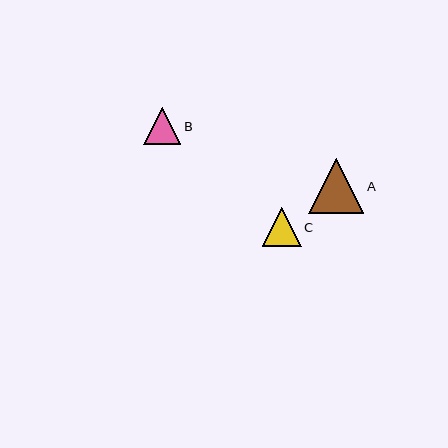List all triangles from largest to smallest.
From largest to smallest: A, C, B.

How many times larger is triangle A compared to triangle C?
Triangle A is approximately 1.4 times the size of triangle C.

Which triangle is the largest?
Triangle A is the largest with a size of approximately 55 pixels.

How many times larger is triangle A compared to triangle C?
Triangle A is approximately 1.4 times the size of triangle C.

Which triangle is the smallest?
Triangle B is the smallest with a size of approximately 37 pixels.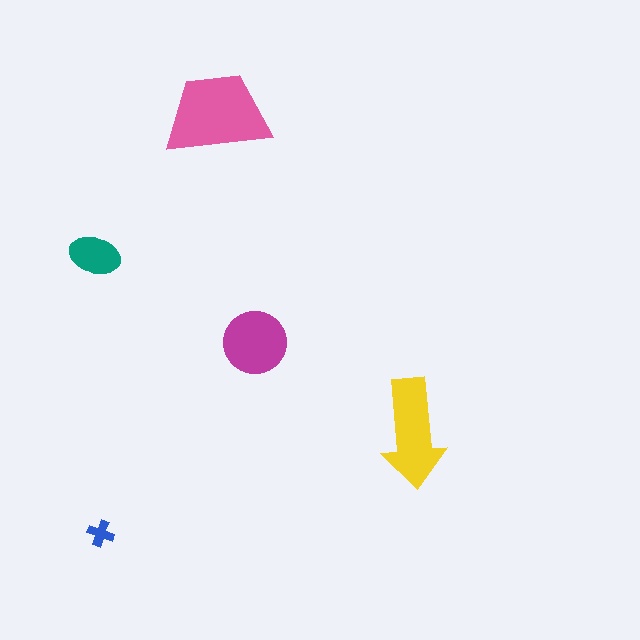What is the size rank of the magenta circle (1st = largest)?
3rd.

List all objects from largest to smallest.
The pink trapezoid, the yellow arrow, the magenta circle, the teal ellipse, the blue cross.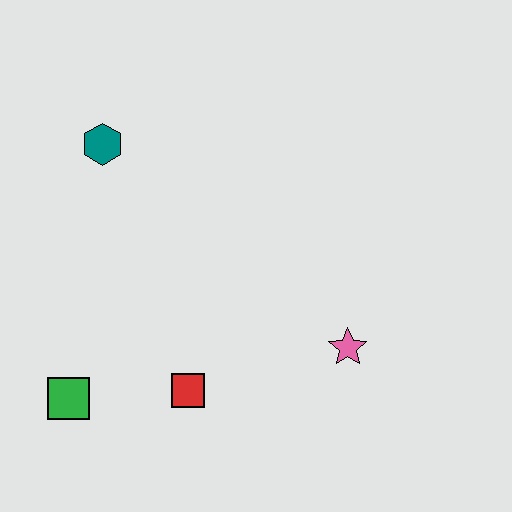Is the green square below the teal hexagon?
Yes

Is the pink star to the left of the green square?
No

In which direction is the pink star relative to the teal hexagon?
The pink star is to the right of the teal hexagon.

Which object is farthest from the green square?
The pink star is farthest from the green square.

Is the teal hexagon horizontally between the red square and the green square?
Yes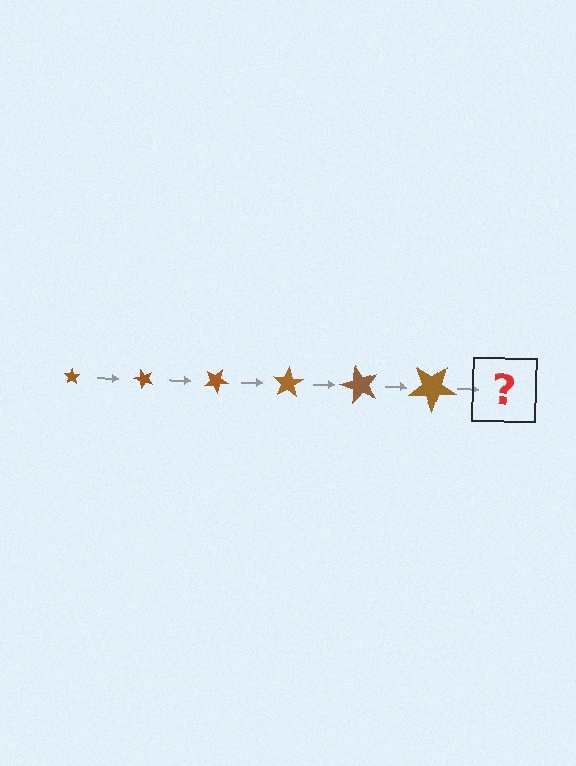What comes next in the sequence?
The next element should be a star, larger than the previous one and rotated 300 degrees from the start.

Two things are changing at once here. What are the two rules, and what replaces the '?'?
The two rules are that the star grows larger each step and it rotates 50 degrees each step. The '?' should be a star, larger than the previous one and rotated 300 degrees from the start.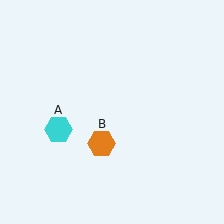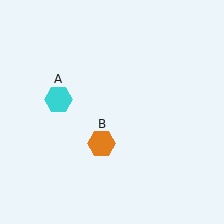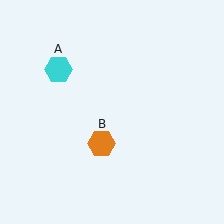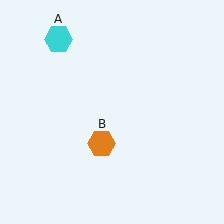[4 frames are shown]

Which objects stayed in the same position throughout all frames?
Orange hexagon (object B) remained stationary.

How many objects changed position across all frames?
1 object changed position: cyan hexagon (object A).